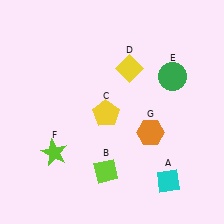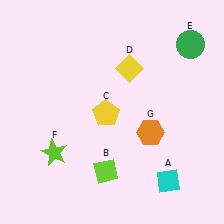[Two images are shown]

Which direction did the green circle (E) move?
The green circle (E) moved up.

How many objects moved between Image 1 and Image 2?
1 object moved between the two images.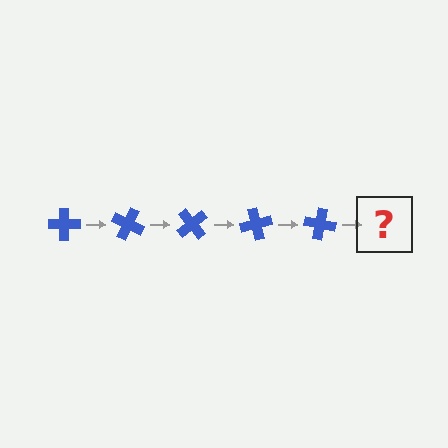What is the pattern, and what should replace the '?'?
The pattern is that the cross rotates 25 degrees each step. The '?' should be a blue cross rotated 125 degrees.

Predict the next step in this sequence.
The next step is a blue cross rotated 125 degrees.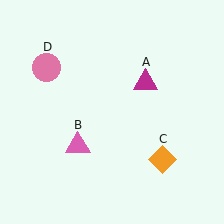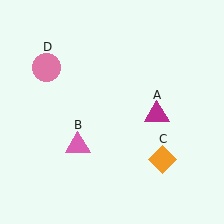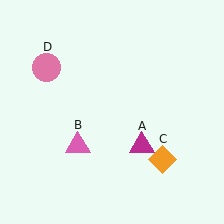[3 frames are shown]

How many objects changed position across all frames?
1 object changed position: magenta triangle (object A).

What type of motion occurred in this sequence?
The magenta triangle (object A) rotated clockwise around the center of the scene.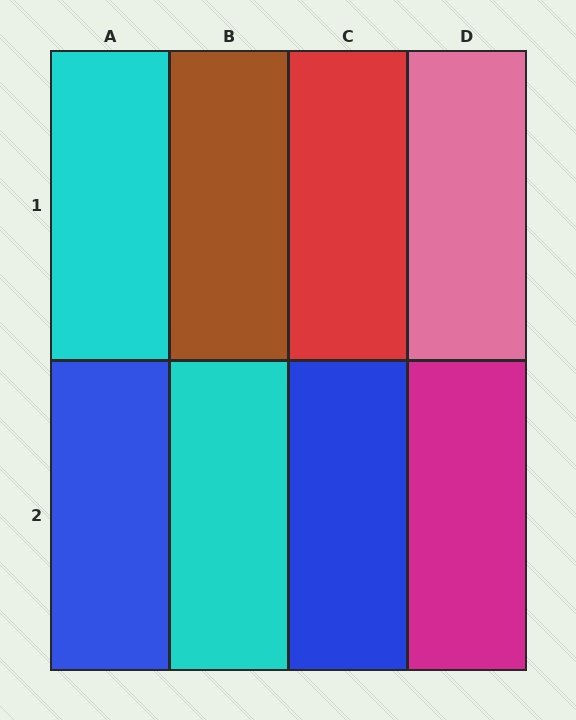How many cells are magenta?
1 cell is magenta.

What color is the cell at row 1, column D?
Pink.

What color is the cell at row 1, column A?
Cyan.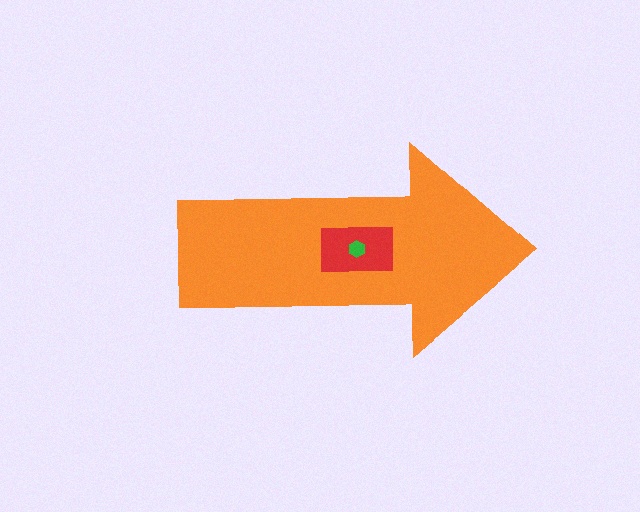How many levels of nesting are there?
3.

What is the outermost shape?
The orange arrow.